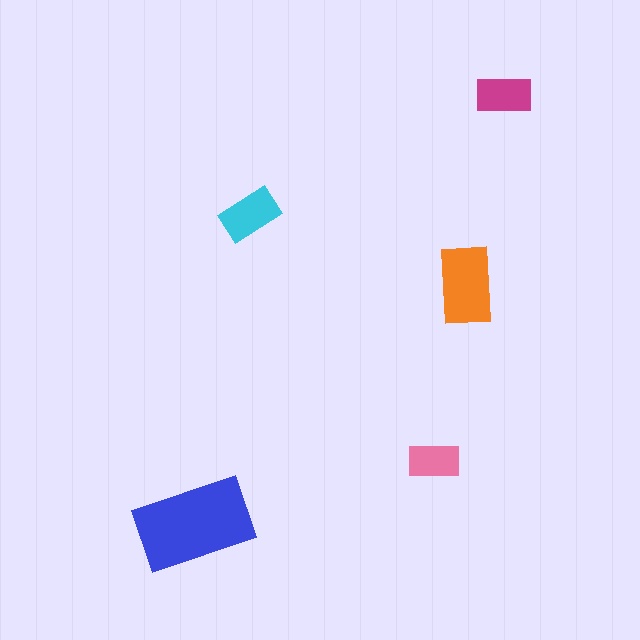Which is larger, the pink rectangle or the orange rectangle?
The orange one.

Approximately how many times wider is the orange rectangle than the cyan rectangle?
About 1.5 times wider.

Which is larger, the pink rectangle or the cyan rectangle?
The cyan one.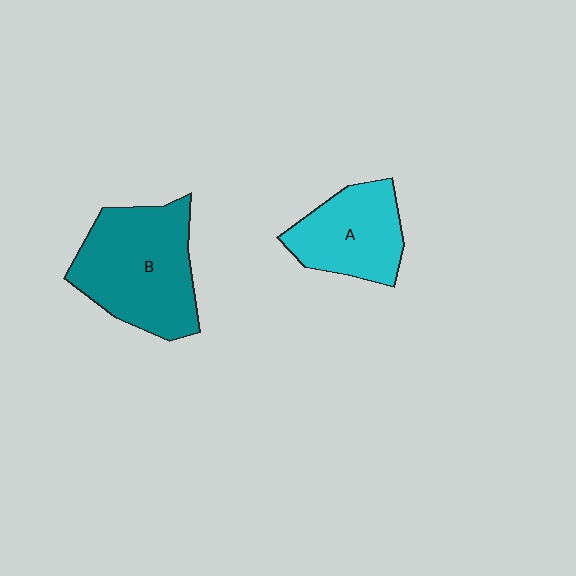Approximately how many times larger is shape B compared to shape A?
Approximately 1.5 times.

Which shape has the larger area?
Shape B (teal).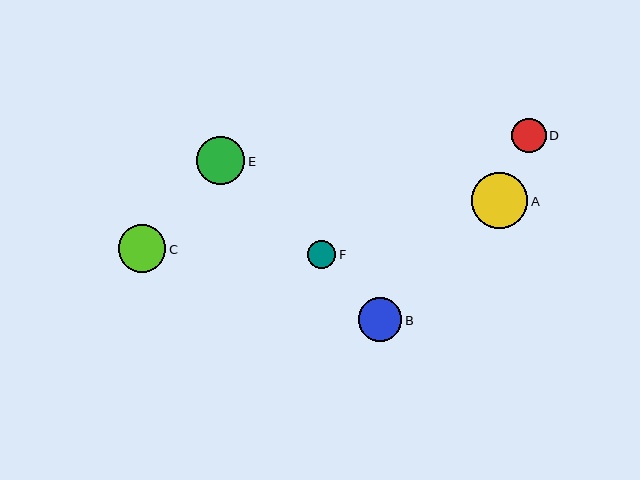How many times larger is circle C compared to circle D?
Circle C is approximately 1.4 times the size of circle D.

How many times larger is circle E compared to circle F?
Circle E is approximately 1.7 times the size of circle F.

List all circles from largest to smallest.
From largest to smallest: A, E, C, B, D, F.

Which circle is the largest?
Circle A is the largest with a size of approximately 57 pixels.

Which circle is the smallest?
Circle F is the smallest with a size of approximately 28 pixels.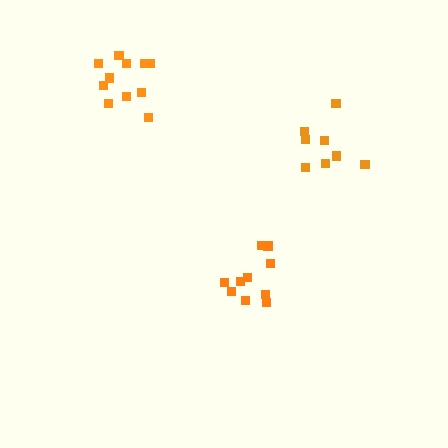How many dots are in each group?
Group 1: 11 dots, Group 2: 10 dots, Group 3: 8 dots (29 total).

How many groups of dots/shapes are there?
There are 3 groups.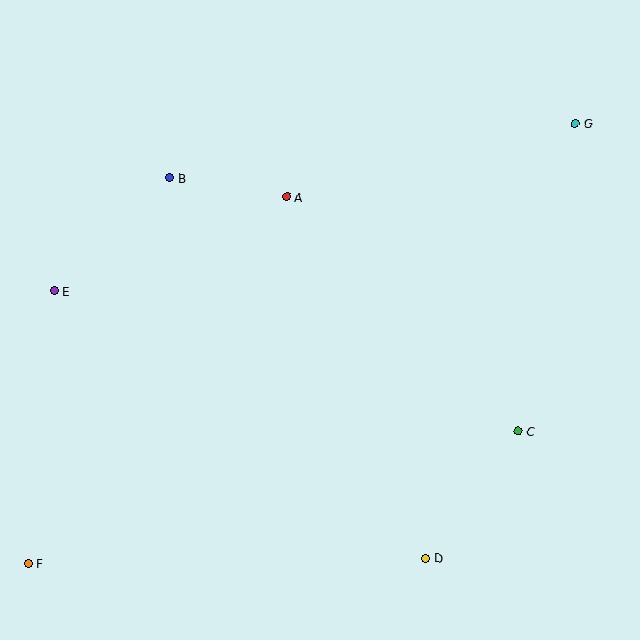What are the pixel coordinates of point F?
Point F is at (28, 563).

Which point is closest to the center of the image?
Point A at (287, 197) is closest to the center.